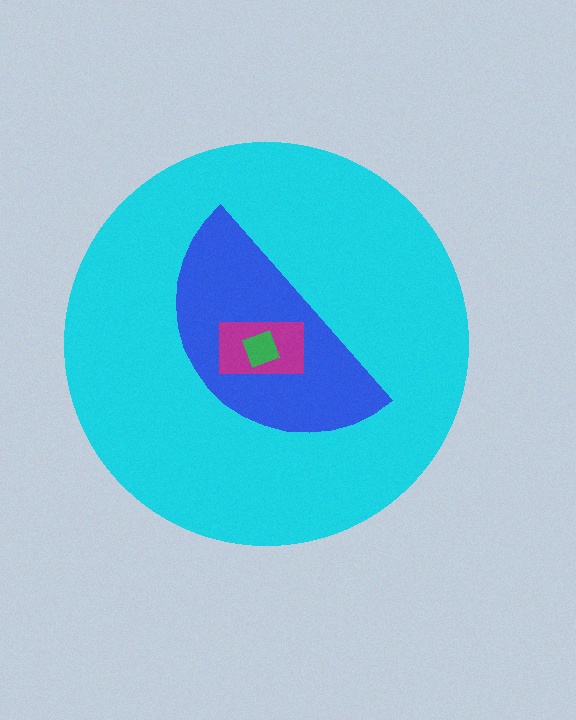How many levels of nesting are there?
4.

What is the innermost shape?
The green square.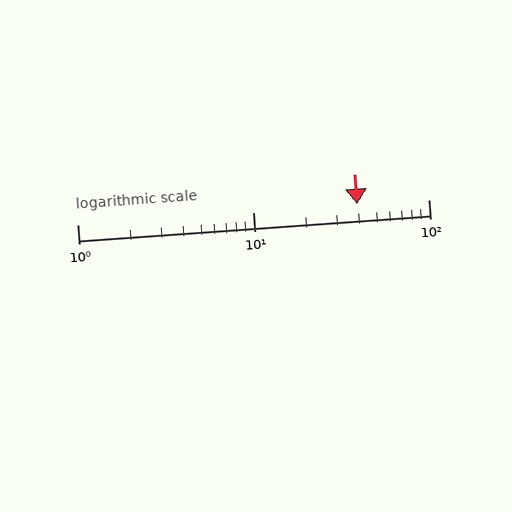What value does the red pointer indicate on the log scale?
The pointer indicates approximately 39.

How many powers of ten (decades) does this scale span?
The scale spans 2 decades, from 1 to 100.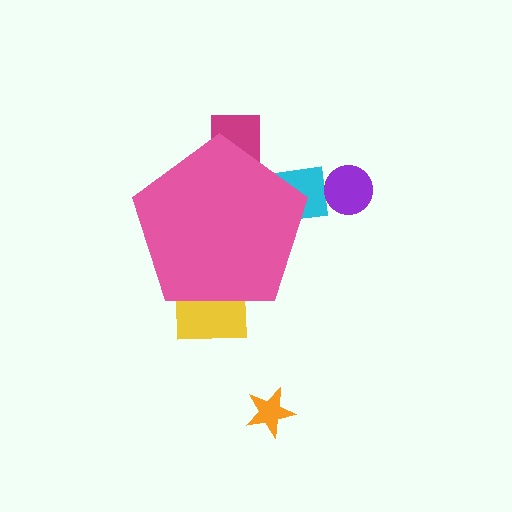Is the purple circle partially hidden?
No, the purple circle is fully visible.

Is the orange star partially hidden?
No, the orange star is fully visible.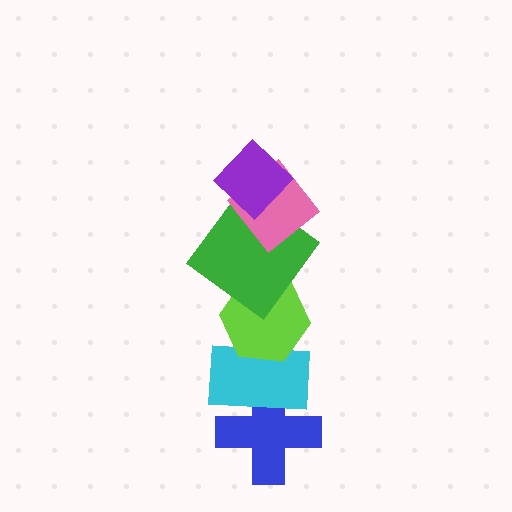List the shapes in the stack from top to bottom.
From top to bottom: the purple diamond, the pink diamond, the green diamond, the lime hexagon, the cyan rectangle, the blue cross.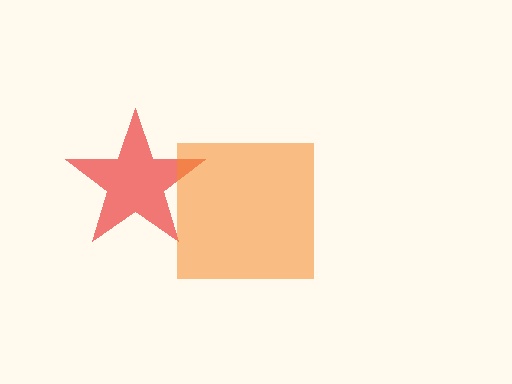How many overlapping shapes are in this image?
There are 2 overlapping shapes in the image.